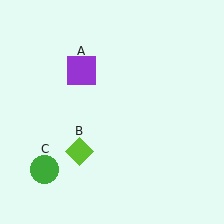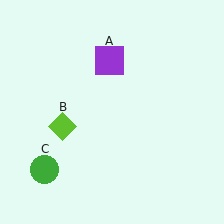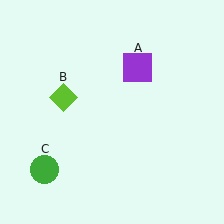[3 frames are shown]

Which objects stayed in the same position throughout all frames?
Green circle (object C) remained stationary.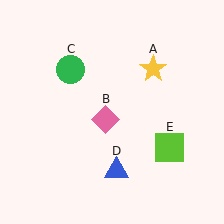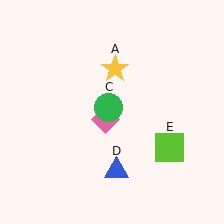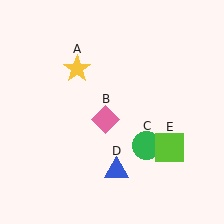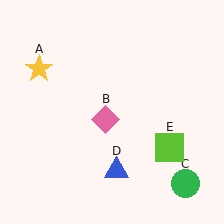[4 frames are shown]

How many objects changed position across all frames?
2 objects changed position: yellow star (object A), green circle (object C).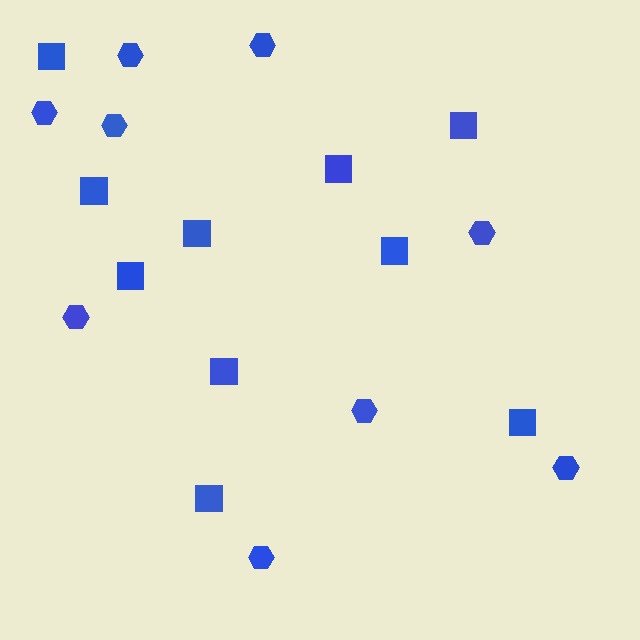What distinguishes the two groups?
There are 2 groups: one group of hexagons (9) and one group of squares (10).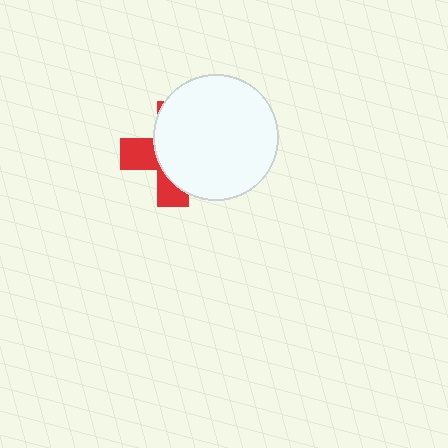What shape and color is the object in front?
The object in front is a white circle.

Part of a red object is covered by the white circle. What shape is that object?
It is a cross.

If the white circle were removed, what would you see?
You would see the complete red cross.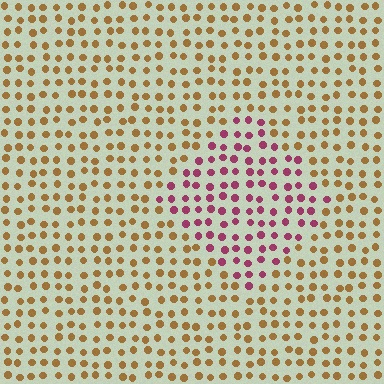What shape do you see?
I see a diamond.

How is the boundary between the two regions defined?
The boundary is defined purely by a slight shift in hue (about 62 degrees). Spacing, size, and orientation are identical on both sides.